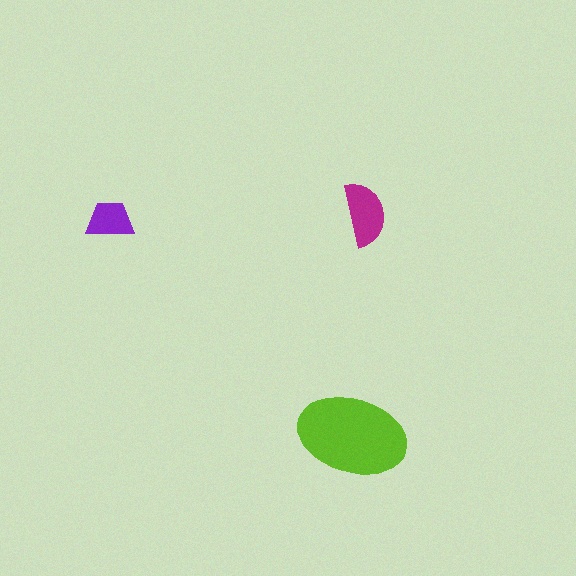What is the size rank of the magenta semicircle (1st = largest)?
2nd.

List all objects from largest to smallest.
The lime ellipse, the magenta semicircle, the purple trapezoid.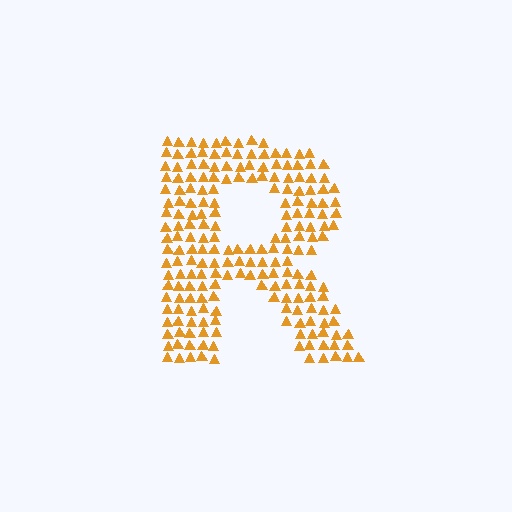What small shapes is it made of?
It is made of small triangles.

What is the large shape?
The large shape is the letter R.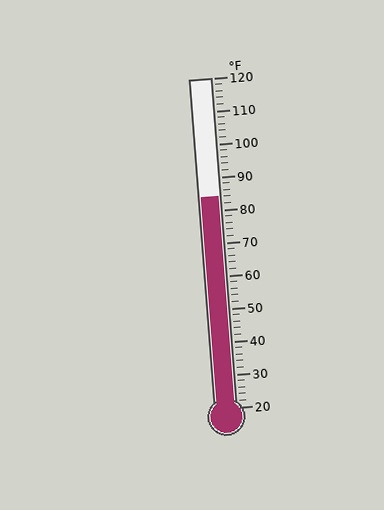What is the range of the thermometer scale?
The thermometer scale ranges from 20°F to 120°F.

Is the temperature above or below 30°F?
The temperature is above 30°F.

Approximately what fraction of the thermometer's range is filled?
The thermometer is filled to approximately 65% of its range.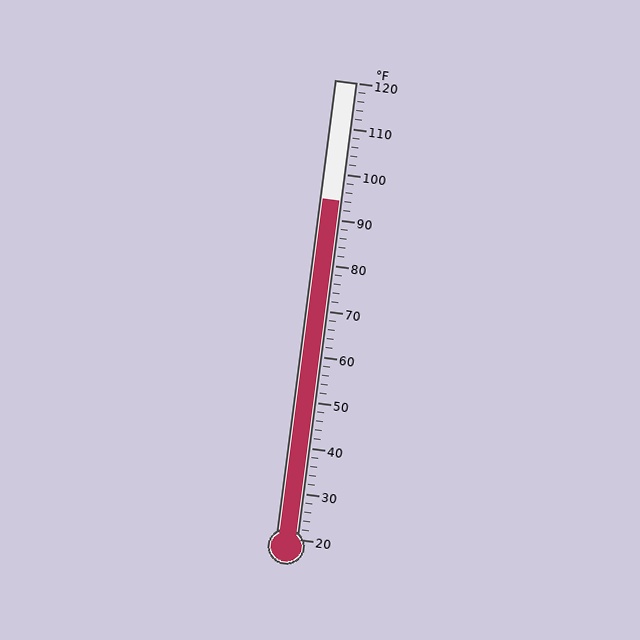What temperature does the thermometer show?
The thermometer shows approximately 94°F.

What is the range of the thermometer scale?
The thermometer scale ranges from 20°F to 120°F.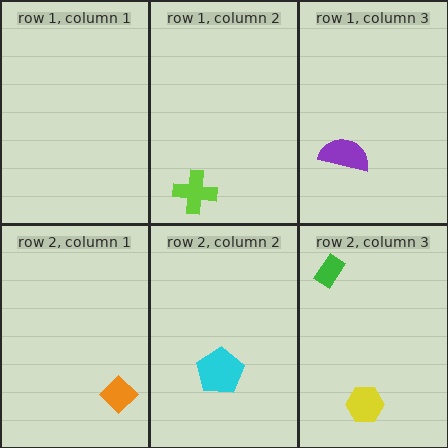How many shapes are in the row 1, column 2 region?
1.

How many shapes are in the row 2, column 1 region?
1.